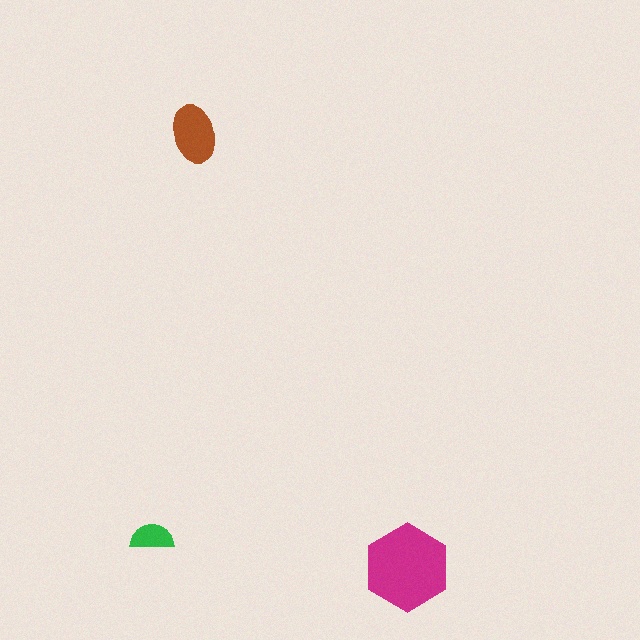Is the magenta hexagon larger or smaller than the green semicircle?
Larger.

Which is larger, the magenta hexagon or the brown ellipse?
The magenta hexagon.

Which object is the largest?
The magenta hexagon.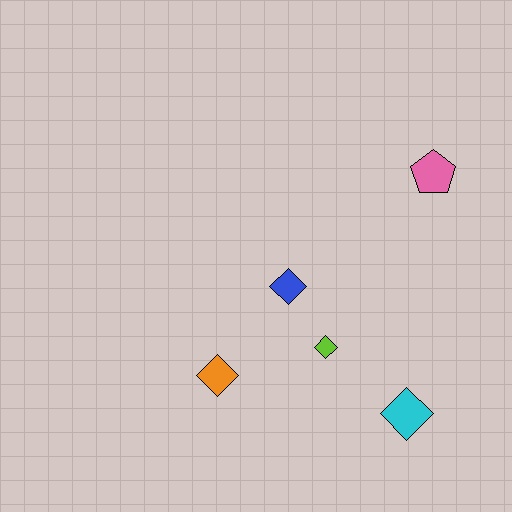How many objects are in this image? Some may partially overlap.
There are 5 objects.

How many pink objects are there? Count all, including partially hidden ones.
There is 1 pink object.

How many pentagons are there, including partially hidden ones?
There is 1 pentagon.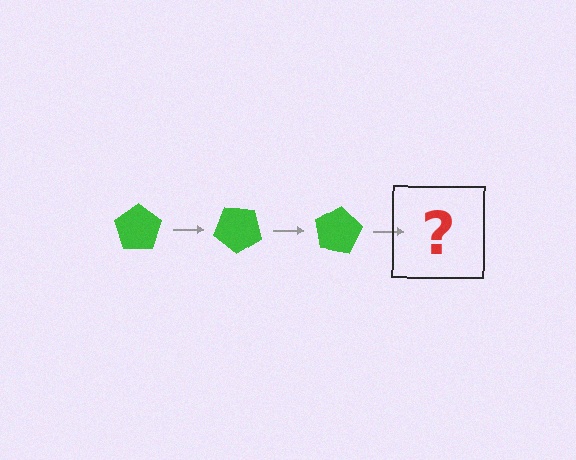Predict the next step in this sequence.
The next step is a green pentagon rotated 120 degrees.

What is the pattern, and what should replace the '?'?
The pattern is that the pentagon rotates 40 degrees each step. The '?' should be a green pentagon rotated 120 degrees.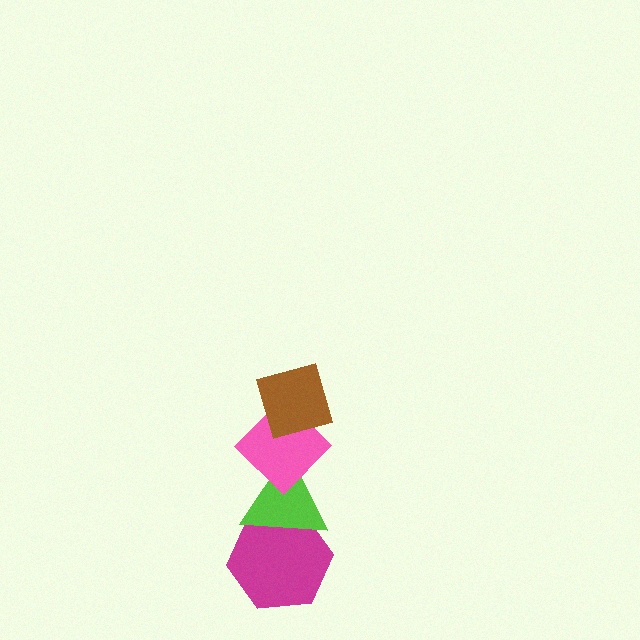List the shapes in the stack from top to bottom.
From top to bottom: the brown diamond, the pink diamond, the lime triangle, the magenta hexagon.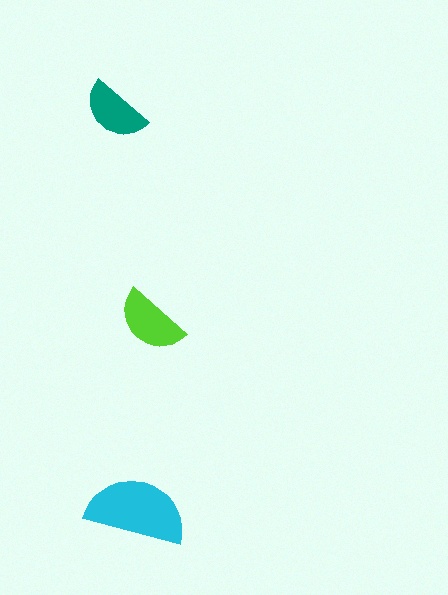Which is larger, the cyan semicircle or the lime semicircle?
The cyan one.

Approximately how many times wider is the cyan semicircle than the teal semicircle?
About 1.5 times wider.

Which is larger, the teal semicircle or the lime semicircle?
The lime one.